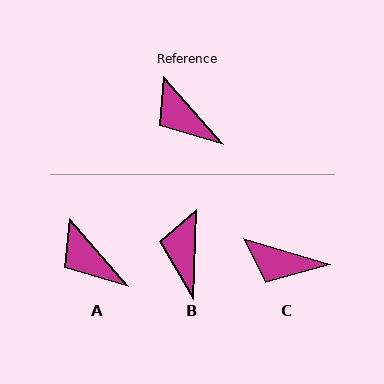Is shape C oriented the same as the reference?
No, it is off by about 32 degrees.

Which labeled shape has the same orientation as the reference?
A.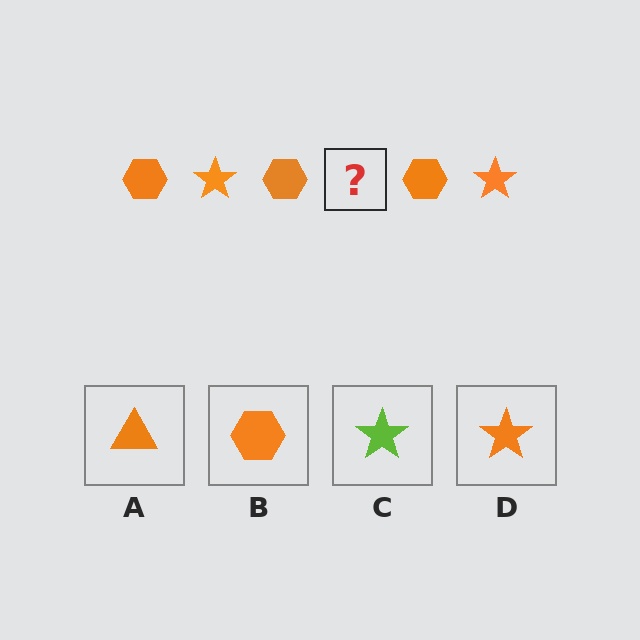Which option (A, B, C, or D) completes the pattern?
D.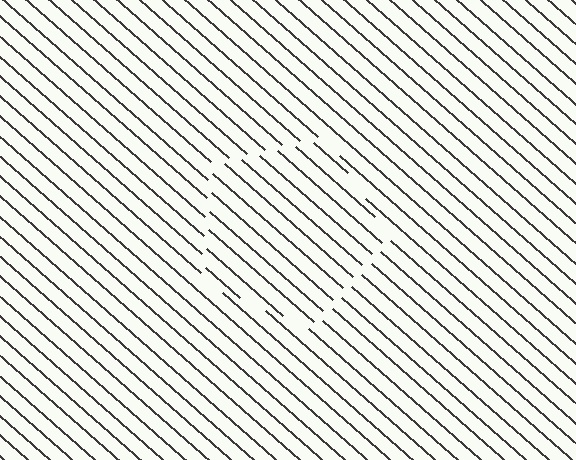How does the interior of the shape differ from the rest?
The interior of the shape contains the same grating, shifted by half a period — the contour is defined by the phase discontinuity where line-ends from the inner and outer gratings abut.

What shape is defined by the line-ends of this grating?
An illusory pentagon. The interior of the shape contains the same grating, shifted by half a period — the contour is defined by the phase discontinuity where line-ends from the inner and outer gratings abut.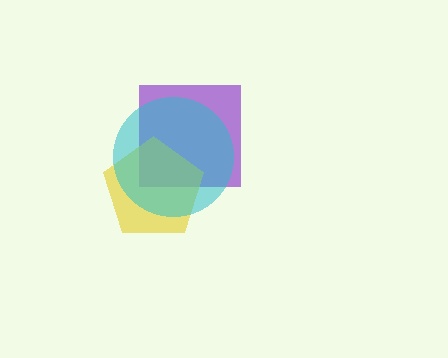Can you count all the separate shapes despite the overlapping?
Yes, there are 3 separate shapes.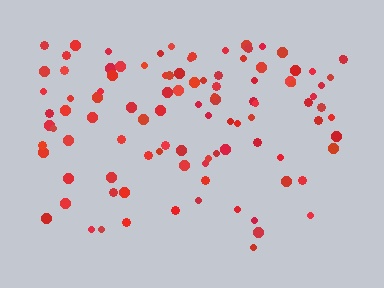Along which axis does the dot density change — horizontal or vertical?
Vertical.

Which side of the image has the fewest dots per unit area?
The bottom.